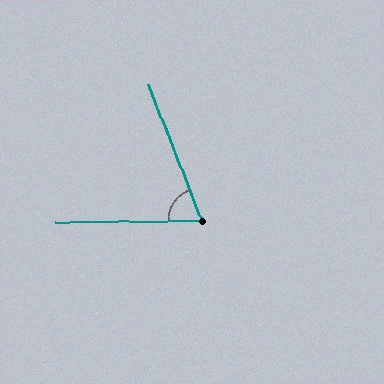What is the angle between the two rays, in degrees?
Approximately 69 degrees.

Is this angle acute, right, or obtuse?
It is acute.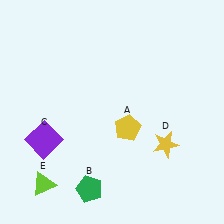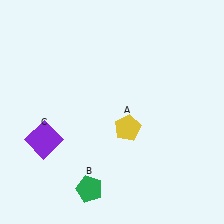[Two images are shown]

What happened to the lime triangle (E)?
The lime triangle (E) was removed in Image 2. It was in the bottom-left area of Image 1.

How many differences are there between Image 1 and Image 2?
There are 2 differences between the two images.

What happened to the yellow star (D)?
The yellow star (D) was removed in Image 2. It was in the bottom-right area of Image 1.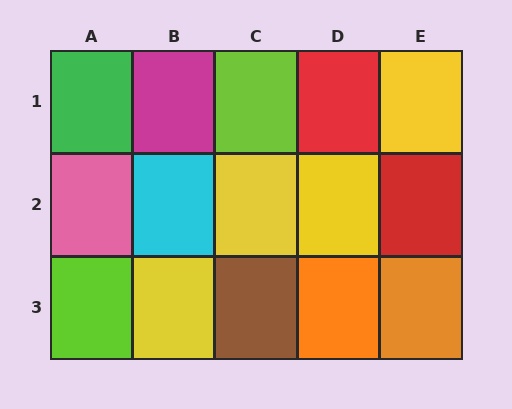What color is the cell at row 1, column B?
Magenta.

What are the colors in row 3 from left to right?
Lime, yellow, brown, orange, orange.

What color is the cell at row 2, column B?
Cyan.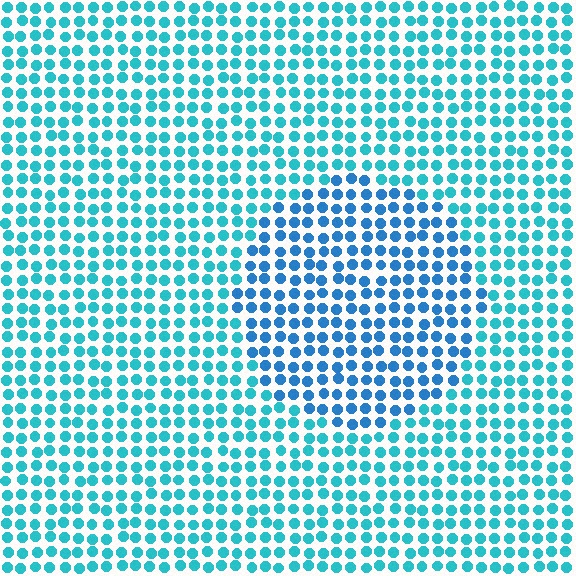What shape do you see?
I see a circle.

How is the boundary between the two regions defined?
The boundary is defined purely by a slight shift in hue (about 25 degrees). Spacing, size, and orientation are identical on both sides.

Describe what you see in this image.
The image is filled with small cyan elements in a uniform arrangement. A circle-shaped region is visible where the elements are tinted to a slightly different hue, forming a subtle color boundary.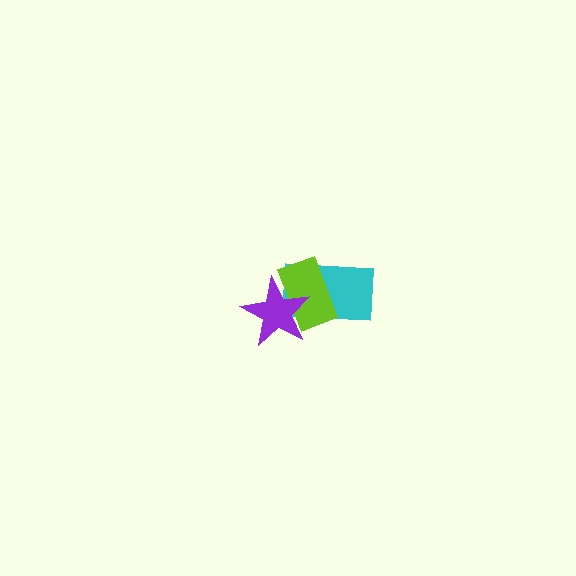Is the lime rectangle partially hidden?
Yes, it is partially covered by another shape.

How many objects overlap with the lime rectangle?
2 objects overlap with the lime rectangle.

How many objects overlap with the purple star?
2 objects overlap with the purple star.